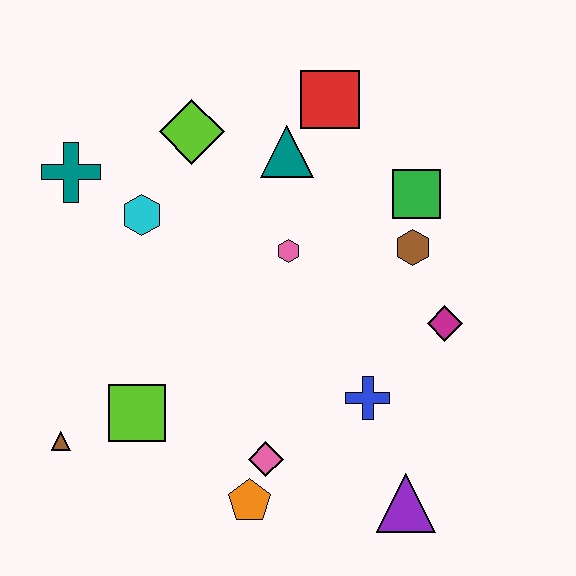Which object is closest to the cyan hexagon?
The teal cross is closest to the cyan hexagon.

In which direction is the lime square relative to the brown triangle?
The lime square is to the right of the brown triangle.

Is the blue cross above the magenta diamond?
No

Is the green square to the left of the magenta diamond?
Yes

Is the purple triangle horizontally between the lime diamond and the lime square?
No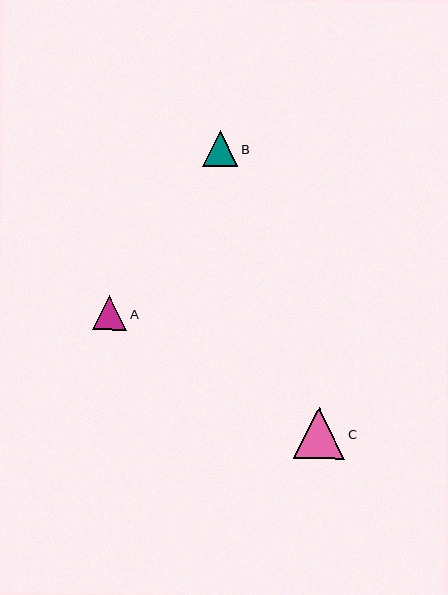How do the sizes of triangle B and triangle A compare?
Triangle B and triangle A are approximately the same size.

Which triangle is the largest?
Triangle C is the largest with a size of approximately 51 pixels.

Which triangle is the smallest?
Triangle A is the smallest with a size of approximately 35 pixels.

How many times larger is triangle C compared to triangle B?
Triangle C is approximately 1.5 times the size of triangle B.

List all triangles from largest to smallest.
From largest to smallest: C, B, A.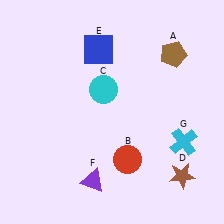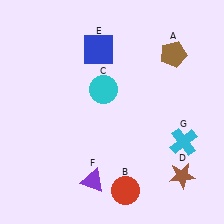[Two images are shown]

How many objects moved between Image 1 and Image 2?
1 object moved between the two images.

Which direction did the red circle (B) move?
The red circle (B) moved down.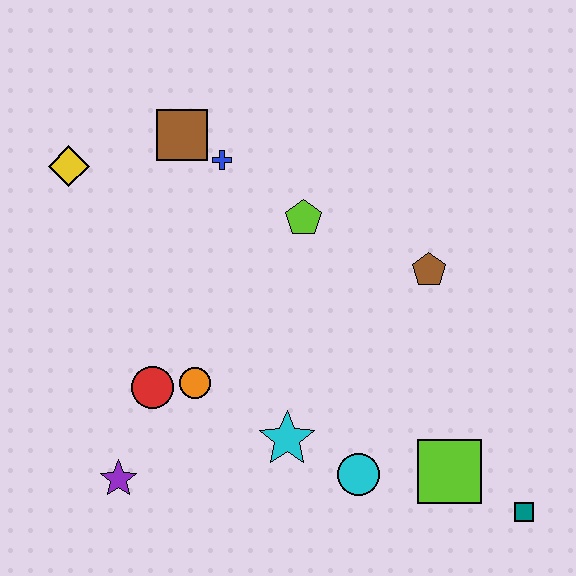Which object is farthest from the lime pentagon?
The teal square is farthest from the lime pentagon.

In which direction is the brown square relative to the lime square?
The brown square is above the lime square.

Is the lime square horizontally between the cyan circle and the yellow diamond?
No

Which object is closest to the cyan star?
The cyan circle is closest to the cyan star.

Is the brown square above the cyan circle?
Yes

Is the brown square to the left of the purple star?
No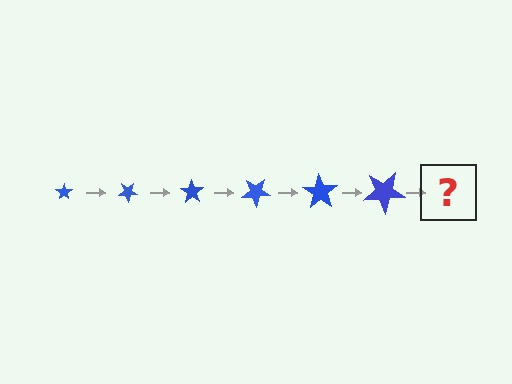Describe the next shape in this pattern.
It should be a star, larger than the previous one and rotated 210 degrees from the start.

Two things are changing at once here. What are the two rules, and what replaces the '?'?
The two rules are that the star grows larger each step and it rotates 35 degrees each step. The '?' should be a star, larger than the previous one and rotated 210 degrees from the start.